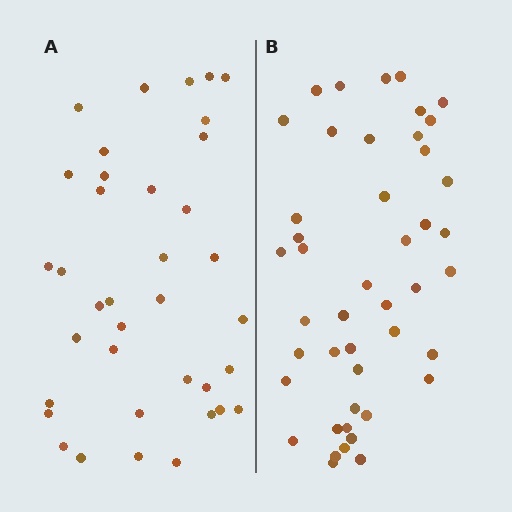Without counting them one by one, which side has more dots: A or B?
Region B (the right region) has more dots.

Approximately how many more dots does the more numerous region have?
Region B has roughly 8 or so more dots than region A.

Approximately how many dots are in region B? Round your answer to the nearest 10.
About 40 dots. (The exact count is 45, which rounds to 40.)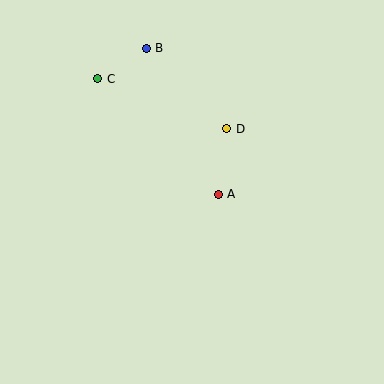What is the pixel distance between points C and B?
The distance between C and B is 57 pixels.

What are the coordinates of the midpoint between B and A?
The midpoint between B and A is at (182, 121).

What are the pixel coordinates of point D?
Point D is at (227, 129).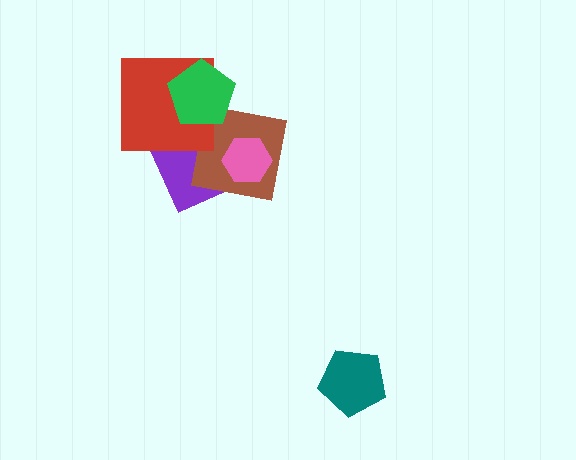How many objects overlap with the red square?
2 objects overlap with the red square.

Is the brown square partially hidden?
Yes, it is partially covered by another shape.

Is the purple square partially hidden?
Yes, it is partially covered by another shape.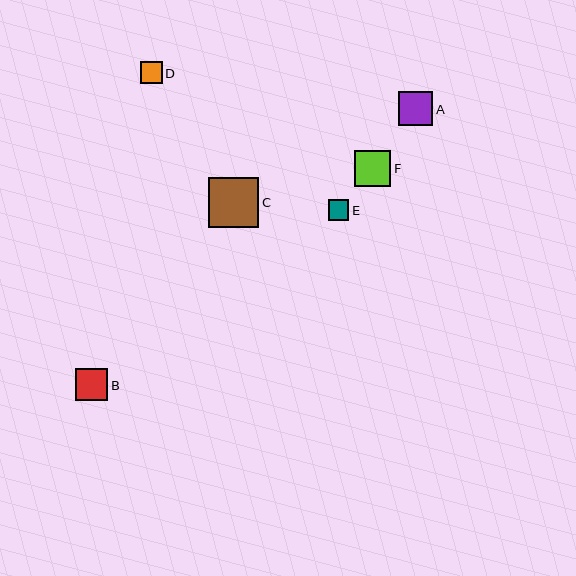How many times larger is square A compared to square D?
Square A is approximately 1.6 times the size of square D.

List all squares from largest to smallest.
From largest to smallest: C, F, A, B, D, E.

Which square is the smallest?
Square E is the smallest with a size of approximately 20 pixels.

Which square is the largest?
Square C is the largest with a size of approximately 50 pixels.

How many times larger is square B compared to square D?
Square B is approximately 1.5 times the size of square D.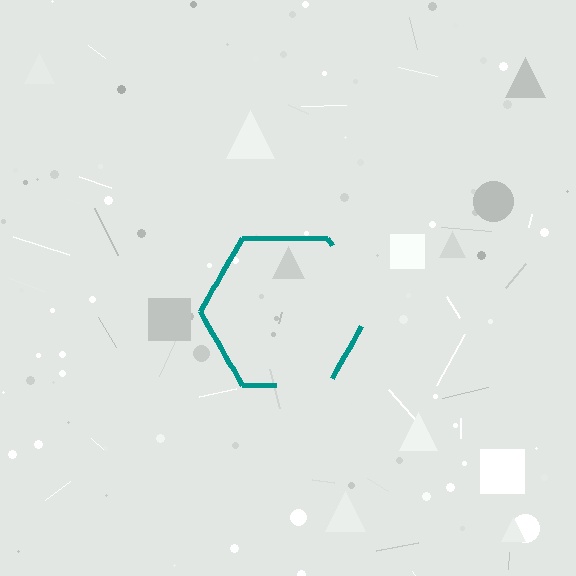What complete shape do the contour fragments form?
The contour fragments form a hexagon.